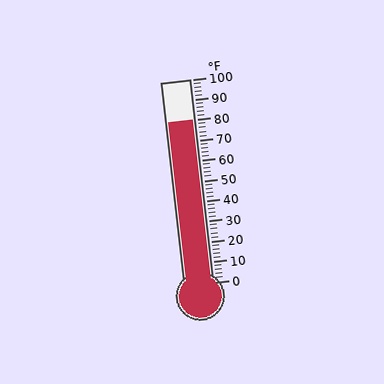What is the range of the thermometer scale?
The thermometer scale ranges from 0°F to 100°F.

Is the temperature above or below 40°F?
The temperature is above 40°F.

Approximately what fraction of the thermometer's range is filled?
The thermometer is filled to approximately 80% of its range.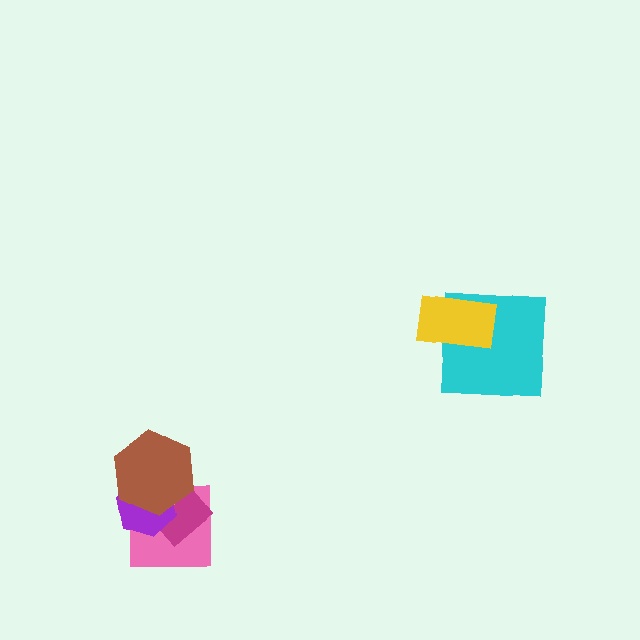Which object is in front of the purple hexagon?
The brown hexagon is in front of the purple hexagon.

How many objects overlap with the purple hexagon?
3 objects overlap with the purple hexagon.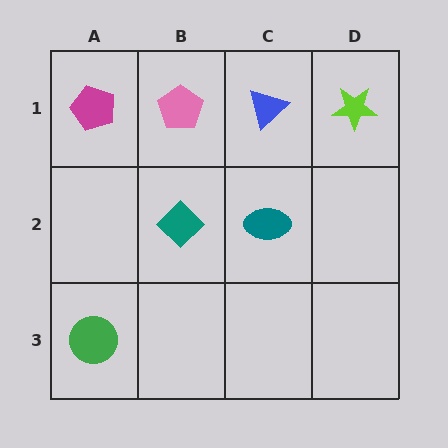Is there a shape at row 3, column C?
No, that cell is empty.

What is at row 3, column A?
A green circle.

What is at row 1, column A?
A magenta pentagon.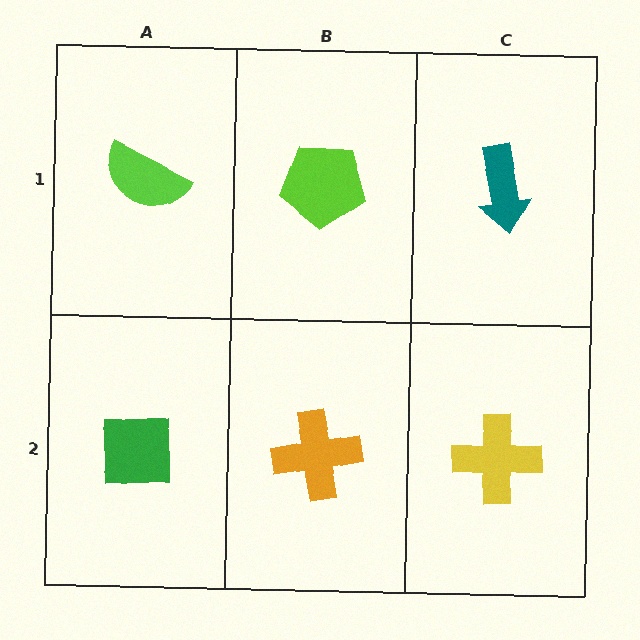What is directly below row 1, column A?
A green square.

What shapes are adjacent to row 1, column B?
An orange cross (row 2, column B), a lime semicircle (row 1, column A), a teal arrow (row 1, column C).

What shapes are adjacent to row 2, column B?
A lime pentagon (row 1, column B), a green square (row 2, column A), a yellow cross (row 2, column C).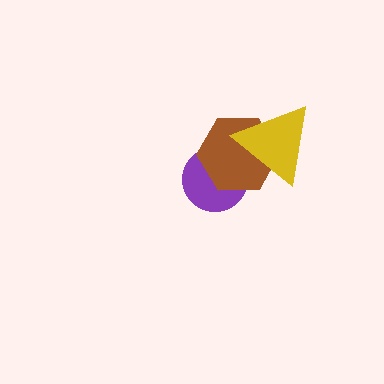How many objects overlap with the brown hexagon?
2 objects overlap with the brown hexagon.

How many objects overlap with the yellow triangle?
2 objects overlap with the yellow triangle.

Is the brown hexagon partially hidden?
Yes, it is partially covered by another shape.